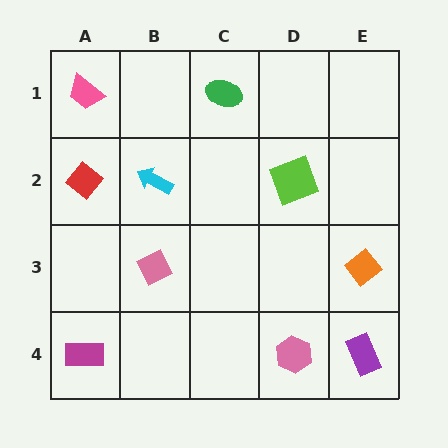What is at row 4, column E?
A purple rectangle.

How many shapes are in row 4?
3 shapes.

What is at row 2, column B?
A cyan arrow.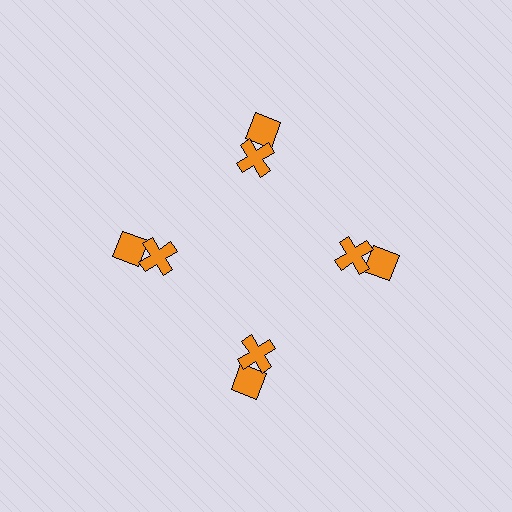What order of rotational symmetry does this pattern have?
This pattern has 4-fold rotational symmetry.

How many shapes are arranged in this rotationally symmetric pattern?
There are 8 shapes, arranged in 4 groups of 2.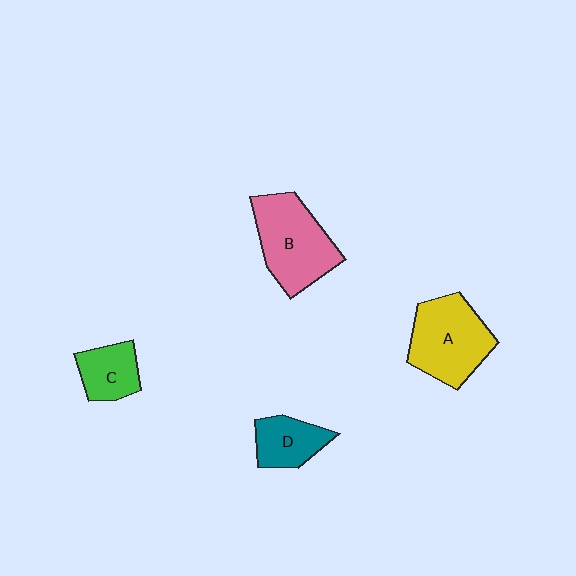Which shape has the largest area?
Shape B (pink).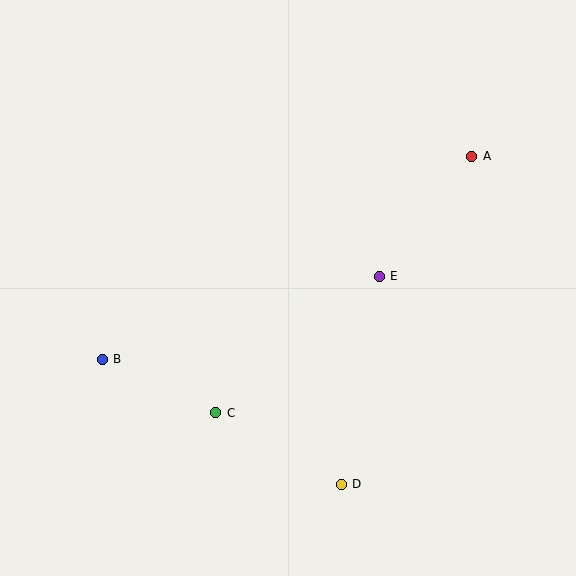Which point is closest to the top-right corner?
Point A is closest to the top-right corner.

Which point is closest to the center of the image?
Point E at (379, 276) is closest to the center.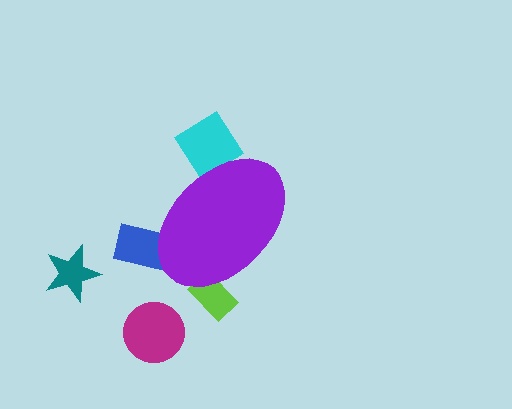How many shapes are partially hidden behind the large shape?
3 shapes are partially hidden.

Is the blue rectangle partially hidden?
Yes, the blue rectangle is partially hidden behind the purple ellipse.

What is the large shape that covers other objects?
A purple ellipse.